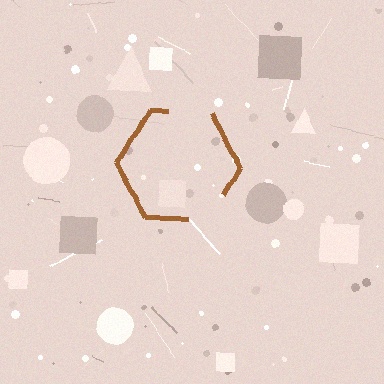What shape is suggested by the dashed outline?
The dashed outline suggests a hexagon.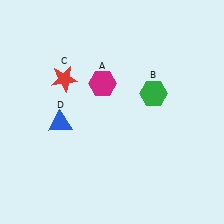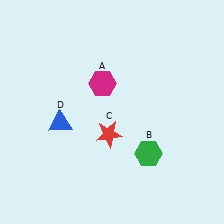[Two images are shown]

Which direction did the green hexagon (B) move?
The green hexagon (B) moved down.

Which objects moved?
The objects that moved are: the green hexagon (B), the red star (C).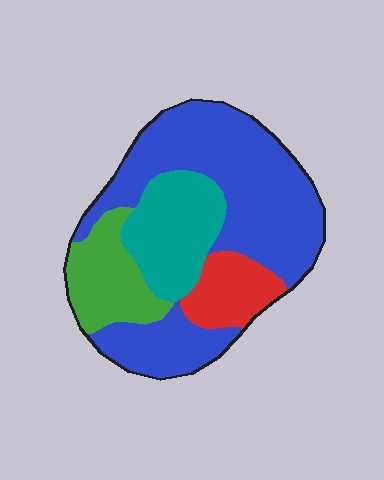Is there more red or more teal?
Teal.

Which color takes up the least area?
Red, at roughly 10%.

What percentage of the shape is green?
Green takes up about one sixth (1/6) of the shape.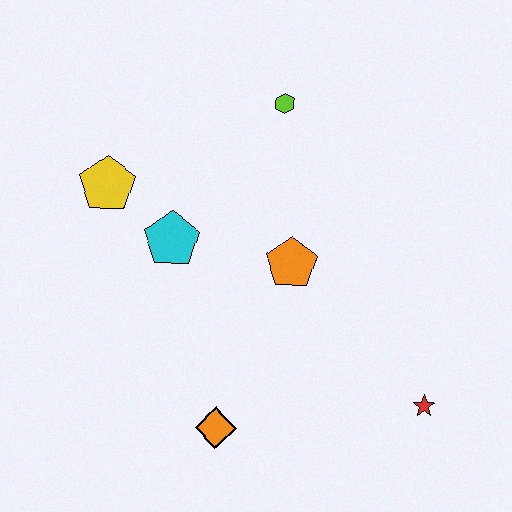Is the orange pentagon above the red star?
Yes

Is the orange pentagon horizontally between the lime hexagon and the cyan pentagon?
No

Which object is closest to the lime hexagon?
The orange pentagon is closest to the lime hexagon.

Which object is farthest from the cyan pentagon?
The red star is farthest from the cyan pentagon.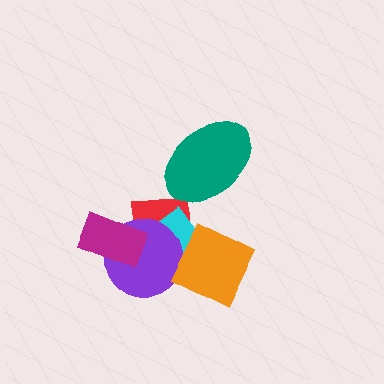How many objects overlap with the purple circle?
4 objects overlap with the purple circle.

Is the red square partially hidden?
Yes, it is partially covered by another shape.